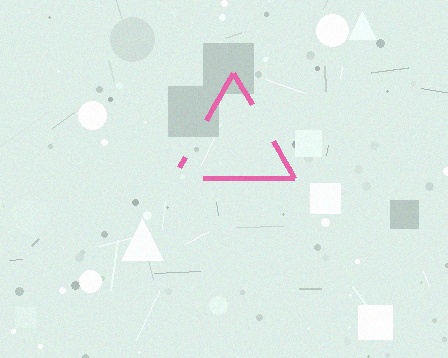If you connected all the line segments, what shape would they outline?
They would outline a triangle.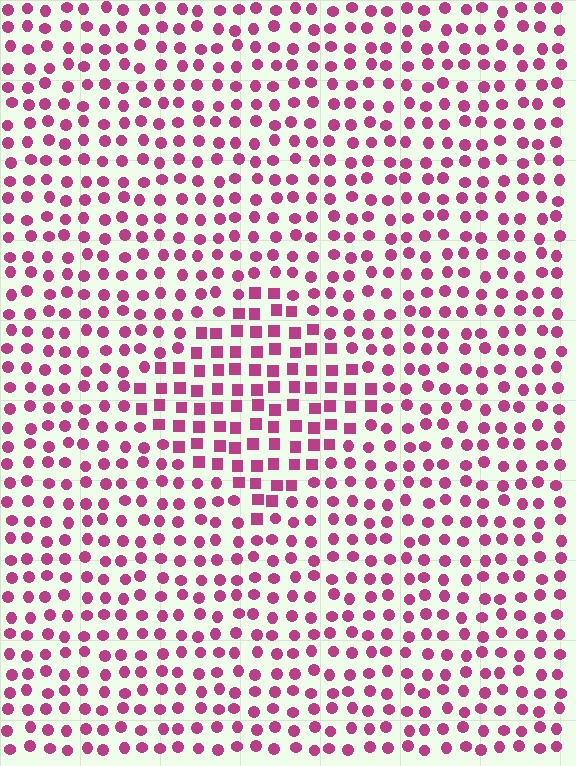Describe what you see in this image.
The image is filled with small magenta elements arranged in a uniform grid. A diamond-shaped region contains squares, while the surrounding area contains circles. The boundary is defined purely by the change in element shape.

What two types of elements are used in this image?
The image uses squares inside the diamond region and circles outside it.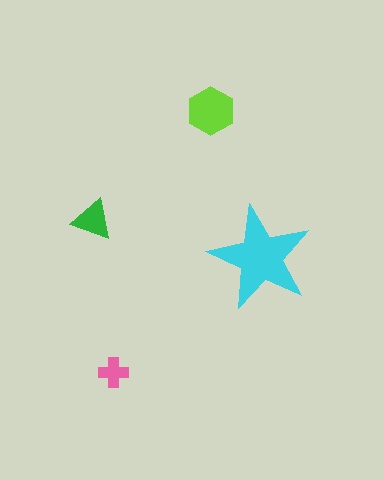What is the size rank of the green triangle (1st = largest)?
3rd.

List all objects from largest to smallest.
The cyan star, the lime hexagon, the green triangle, the pink cross.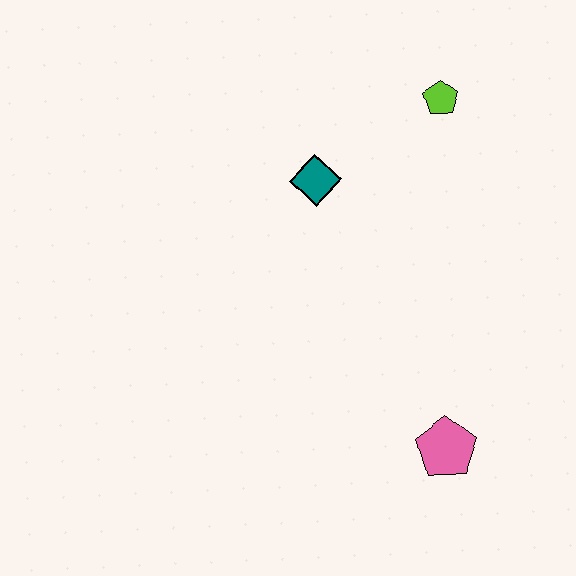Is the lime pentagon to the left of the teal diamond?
No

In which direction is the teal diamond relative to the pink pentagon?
The teal diamond is above the pink pentagon.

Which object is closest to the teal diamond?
The lime pentagon is closest to the teal diamond.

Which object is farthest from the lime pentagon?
The pink pentagon is farthest from the lime pentagon.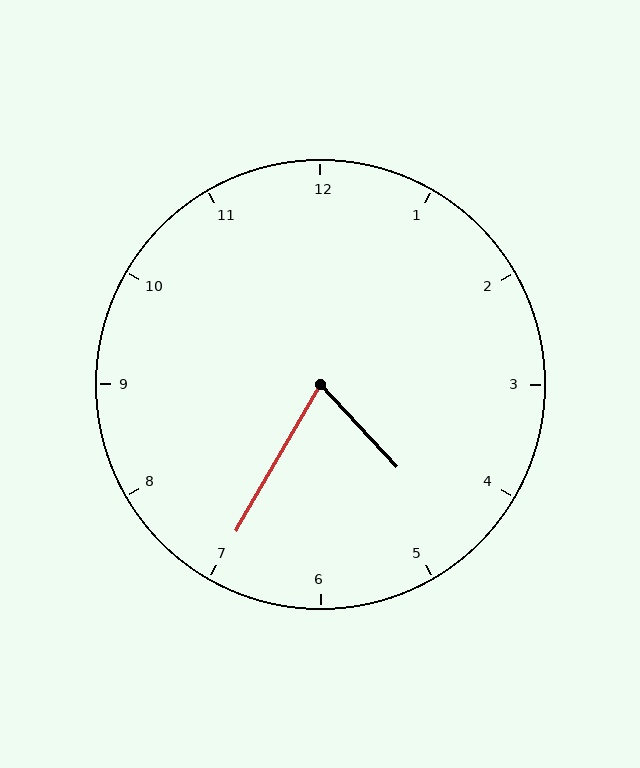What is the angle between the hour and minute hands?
Approximately 72 degrees.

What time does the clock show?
4:35.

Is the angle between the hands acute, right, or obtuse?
It is acute.